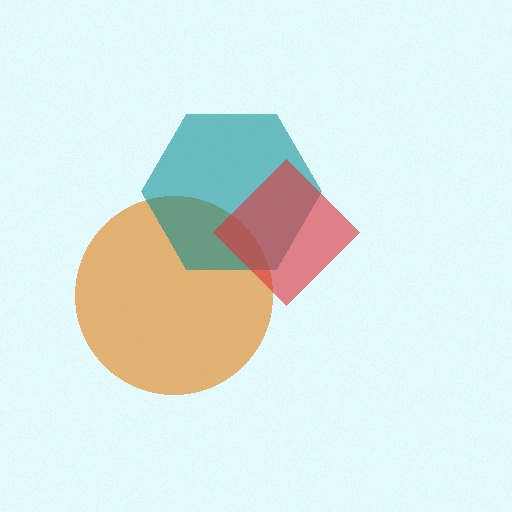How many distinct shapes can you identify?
There are 3 distinct shapes: an orange circle, a teal hexagon, a red diamond.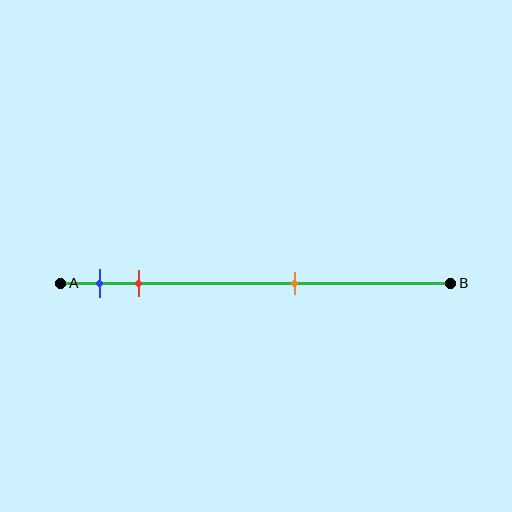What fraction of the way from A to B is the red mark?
The red mark is approximately 20% (0.2) of the way from A to B.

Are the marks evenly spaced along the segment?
No, the marks are not evenly spaced.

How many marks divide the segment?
There are 3 marks dividing the segment.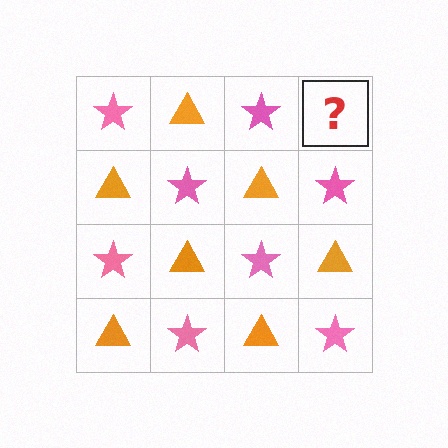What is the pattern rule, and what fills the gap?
The rule is that it alternates pink star and orange triangle in a checkerboard pattern. The gap should be filled with an orange triangle.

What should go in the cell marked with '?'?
The missing cell should contain an orange triangle.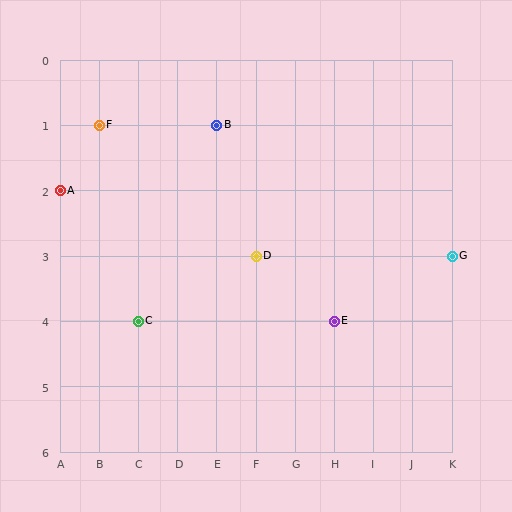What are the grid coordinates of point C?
Point C is at grid coordinates (C, 4).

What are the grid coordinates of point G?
Point G is at grid coordinates (K, 3).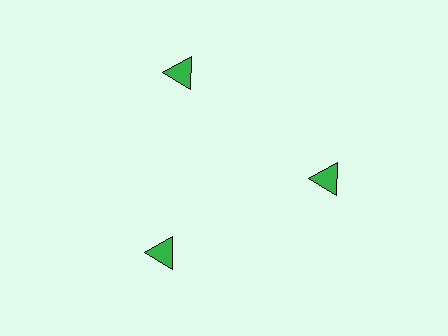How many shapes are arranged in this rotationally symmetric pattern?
There are 3 shapes, arranged in 3 groups of 1.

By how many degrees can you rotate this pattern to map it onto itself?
The pattern maps onto itself every 120 degrees of rotation.